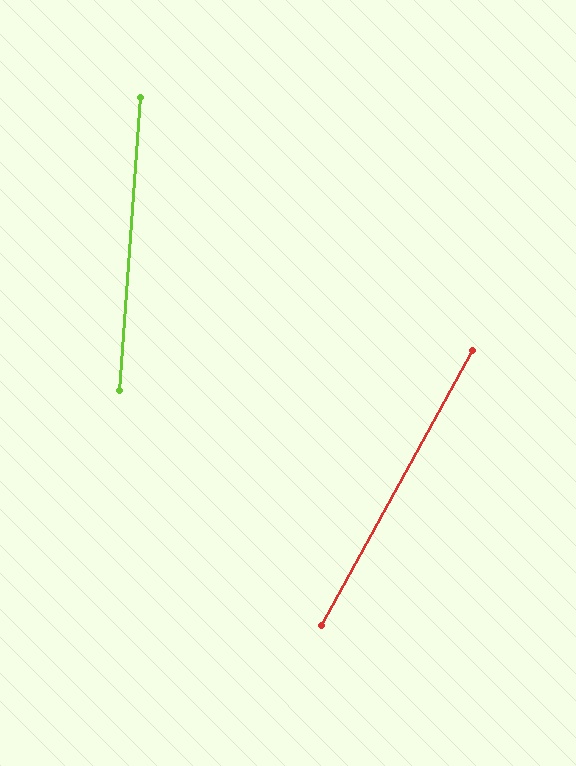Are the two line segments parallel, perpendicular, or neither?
Neither parallel nor perpendicular — they differ by about 25°.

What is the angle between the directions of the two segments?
Approximately 25 degrees.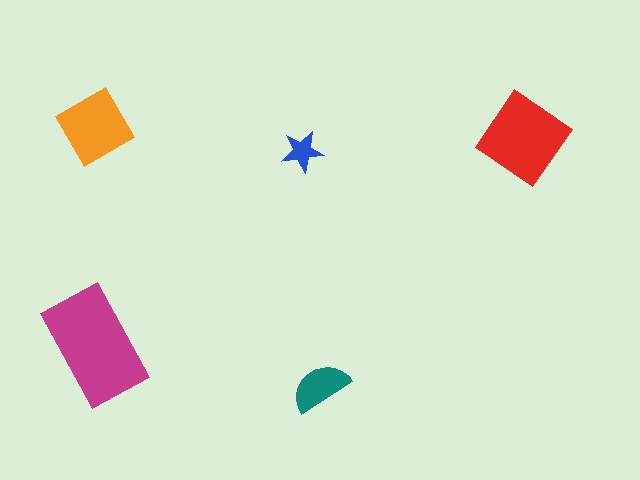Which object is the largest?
The magenta rectangle.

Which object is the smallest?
The blue star.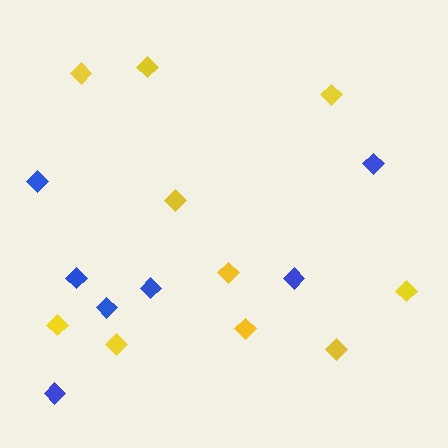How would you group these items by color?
There are 2 groups: one group of yellow diamonds (10) and one group of blue diamonds (7).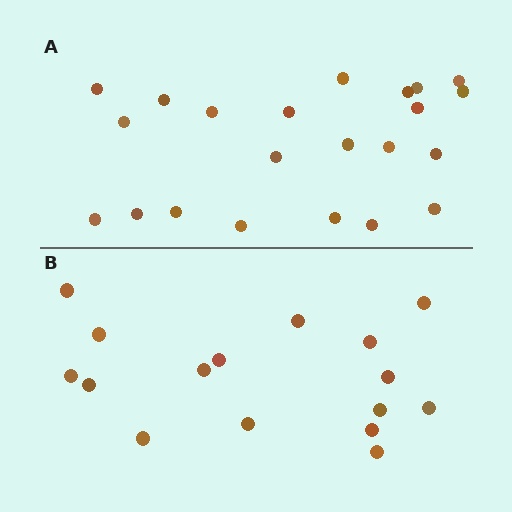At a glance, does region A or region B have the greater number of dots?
Region A (the top region) has more dots.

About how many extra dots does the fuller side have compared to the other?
Region A has about 6 more dots than region B.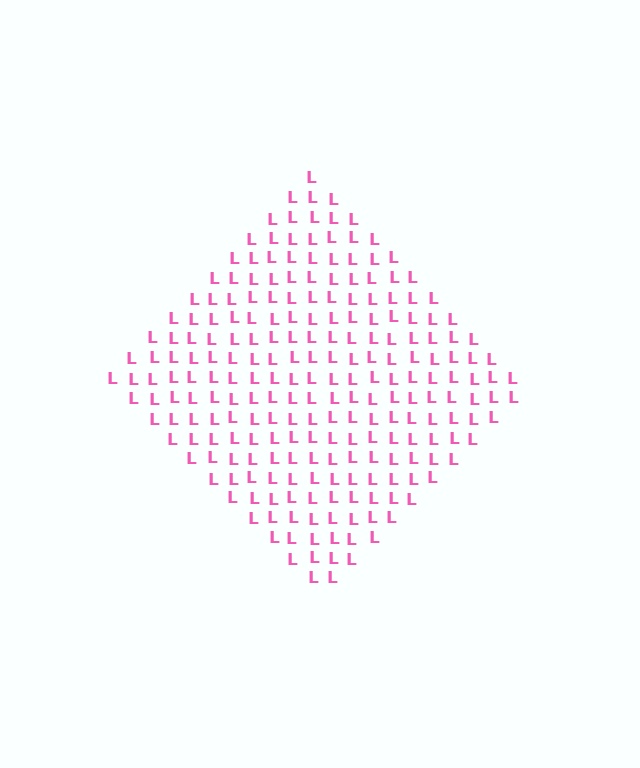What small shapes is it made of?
It is made of small letter L's.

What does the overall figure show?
The overall figure shows a diamond.